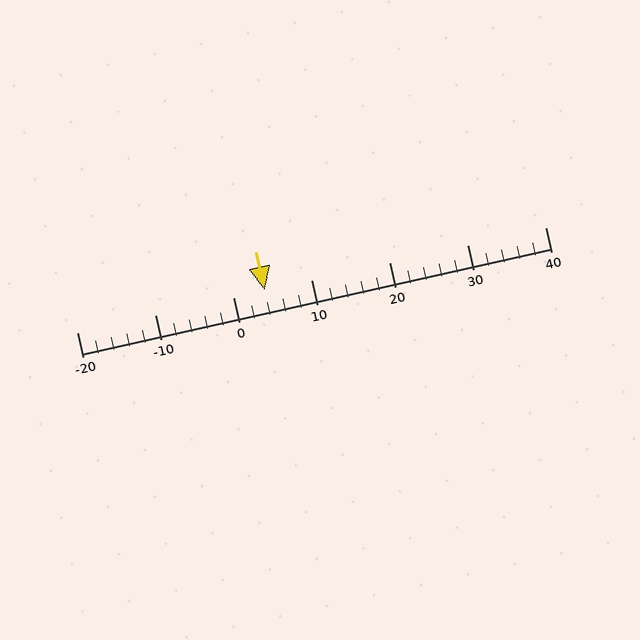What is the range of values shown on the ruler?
The ruler shows values from -20 to 40.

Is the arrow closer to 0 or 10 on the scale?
The arrow is closer to 0.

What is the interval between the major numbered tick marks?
The major tick marks are spaced 10 units apart.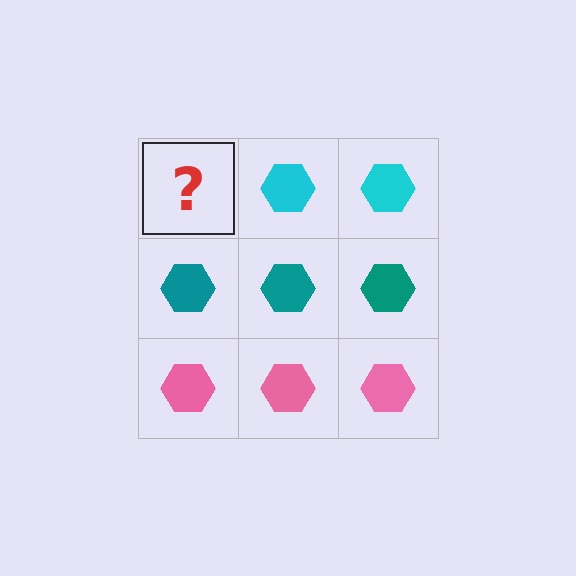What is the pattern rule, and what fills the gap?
The rule is that each row has a consistent color. The gap should be filled with a cyan hexagon.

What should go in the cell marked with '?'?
The missing cell should contain a cyan hexagon.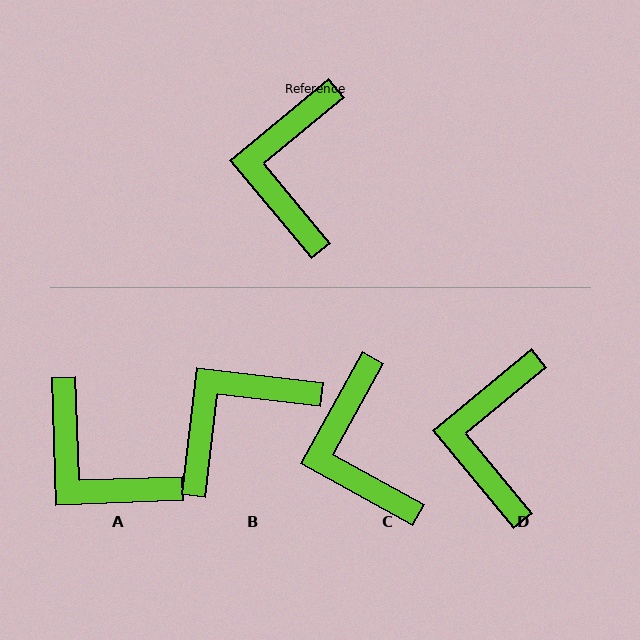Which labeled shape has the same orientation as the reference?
D.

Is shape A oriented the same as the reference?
No, it is off by about 53 degrees.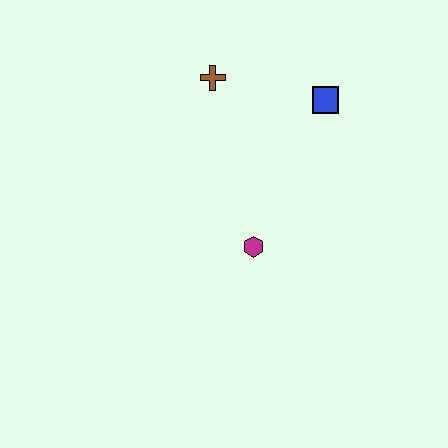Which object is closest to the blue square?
The brown cross is closest to the blue square.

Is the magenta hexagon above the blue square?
No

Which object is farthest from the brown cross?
The magenta hexagon is farthest from the brown cross.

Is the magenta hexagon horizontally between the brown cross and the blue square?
Yes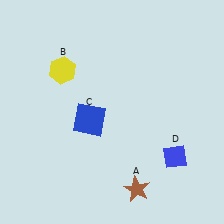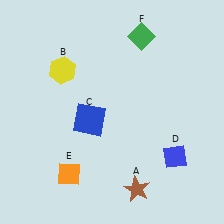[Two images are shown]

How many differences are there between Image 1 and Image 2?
There are 2 differences between the two images.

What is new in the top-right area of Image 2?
A green diamond (F) was added in the top-right area of Image 2.